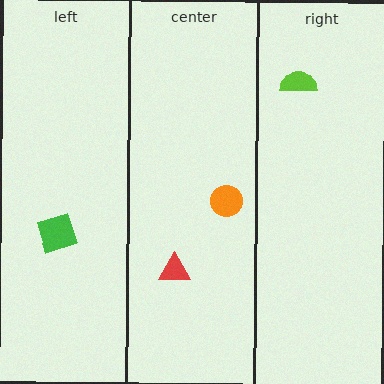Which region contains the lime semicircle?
The right region.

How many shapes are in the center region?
2.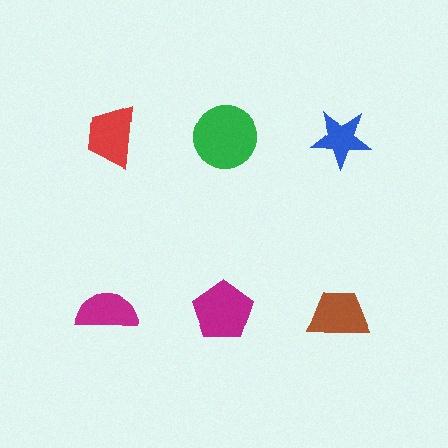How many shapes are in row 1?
3 shapes.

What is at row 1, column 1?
A red trapezoid.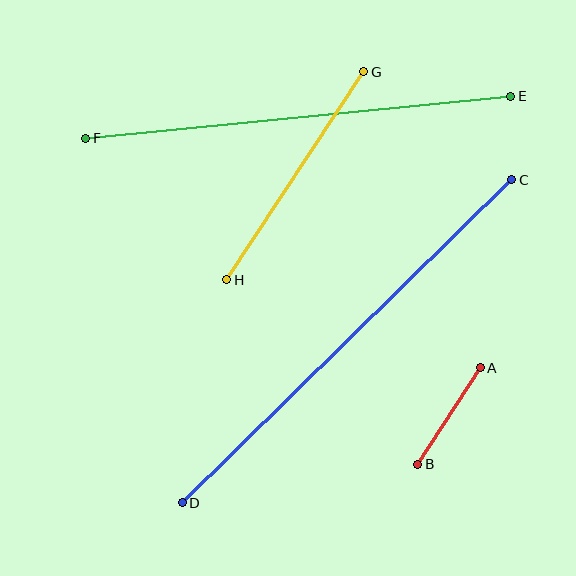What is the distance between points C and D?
The distance is approximately 462 pixels.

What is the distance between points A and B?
The distance is approximately 115 pixels.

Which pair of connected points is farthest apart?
Points C and D are farthest apart.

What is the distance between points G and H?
The distance is approximately 249 pixels.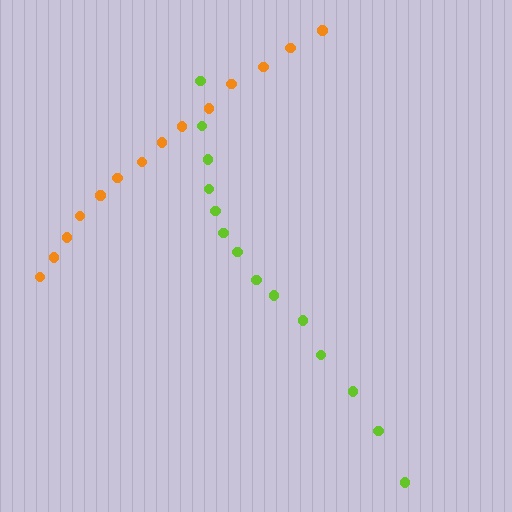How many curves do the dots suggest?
There are 2 distinct paths.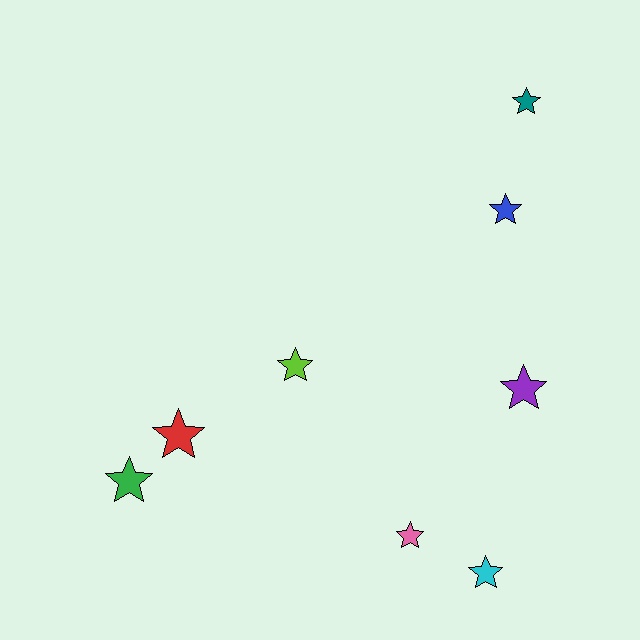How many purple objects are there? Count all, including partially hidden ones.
There is 1 purple object.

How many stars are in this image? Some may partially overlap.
There are 8 stars.